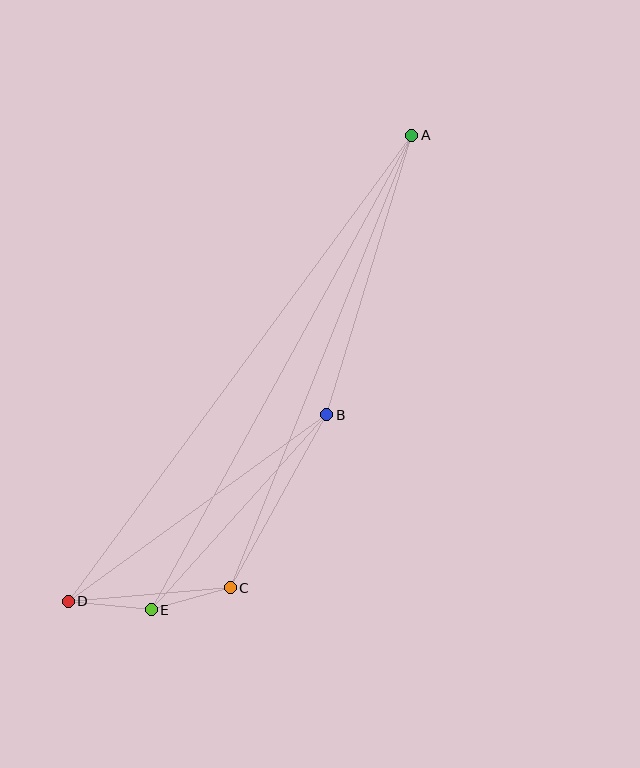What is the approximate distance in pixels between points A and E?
The distance between A and E is approximately 541 pixels.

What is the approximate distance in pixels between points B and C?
The distance between B and C is approximately 198 pixels.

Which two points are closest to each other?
Points C and E are closest to each other.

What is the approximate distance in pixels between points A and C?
The distance between A and C is approximately 487 pixels.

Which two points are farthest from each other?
Points A and D are farthest from each other.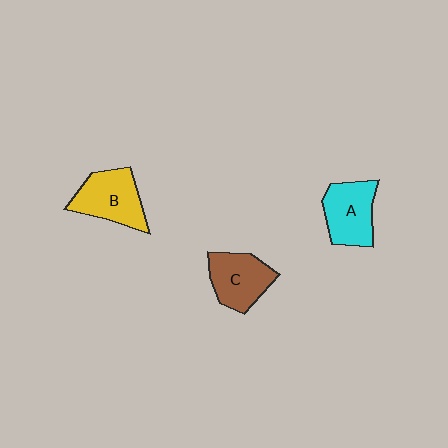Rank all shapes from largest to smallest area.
From largest to smallest: B (yellow), A (cyan), C (brown).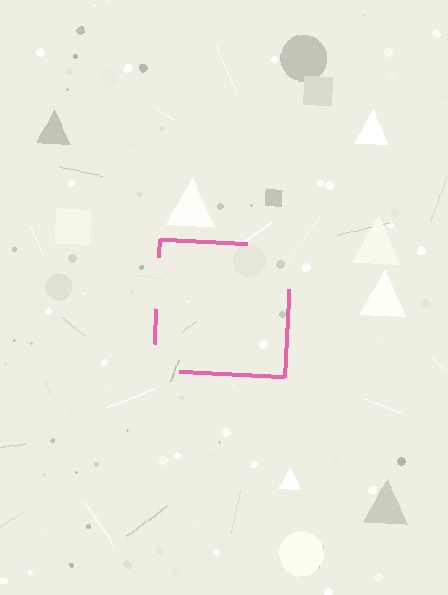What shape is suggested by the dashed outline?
The dashed outline suggests a square.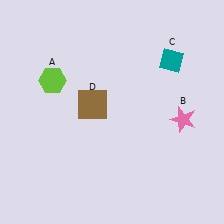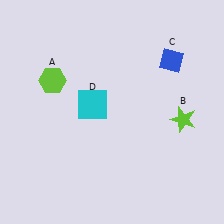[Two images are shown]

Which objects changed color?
B changed from pink to lime. C changed from teal to blue. D changed from brown to cyan.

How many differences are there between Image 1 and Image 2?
There are 3 differences between the two images.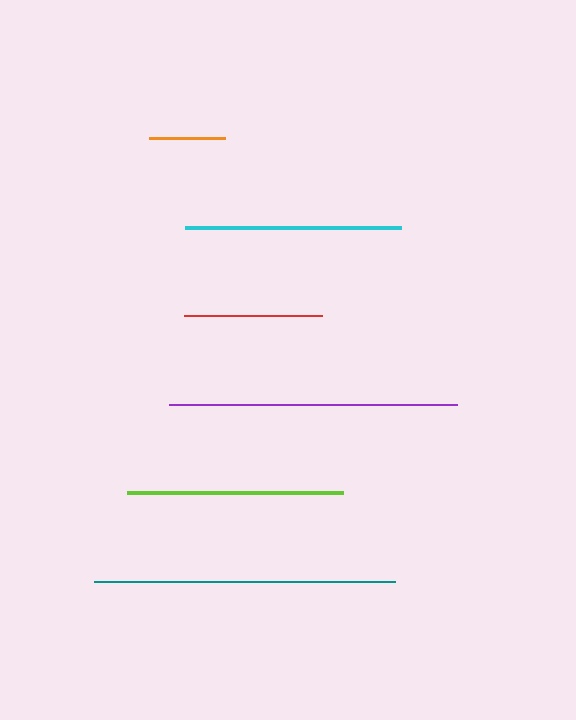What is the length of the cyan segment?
The cyan segment is approximately 216 pixels long.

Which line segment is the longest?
The teal line is the longest at approximately 301 pixels.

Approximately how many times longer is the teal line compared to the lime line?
The teal line is approximately 1.4 times the length of the lime line.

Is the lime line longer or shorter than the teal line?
The teal line is longer than the lime line.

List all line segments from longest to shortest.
From longest to shortest: teal, purple, cyan, lime, red, orange.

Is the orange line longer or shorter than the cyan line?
The cyan line is longer than the orange line.